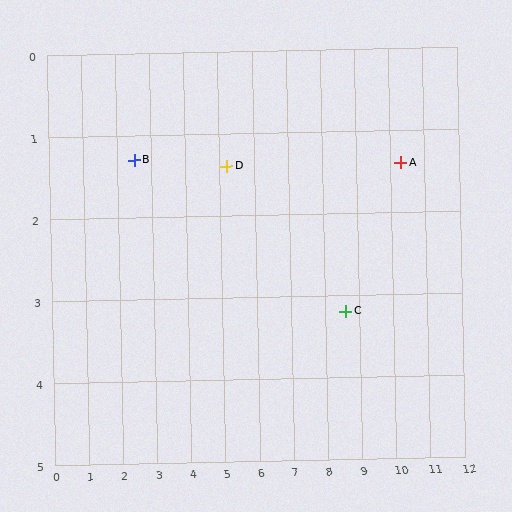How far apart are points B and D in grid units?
Points B and D are about 2.7 grid units apart.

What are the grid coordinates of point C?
Point C is at approximately (8.6, 3.2).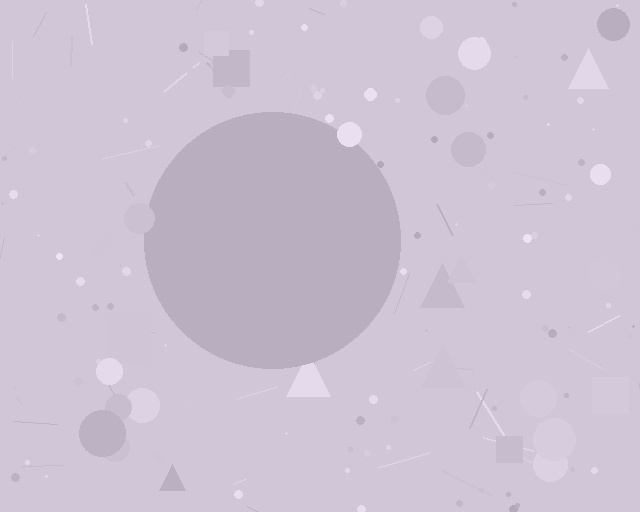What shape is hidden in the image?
A circle is hidden in the image.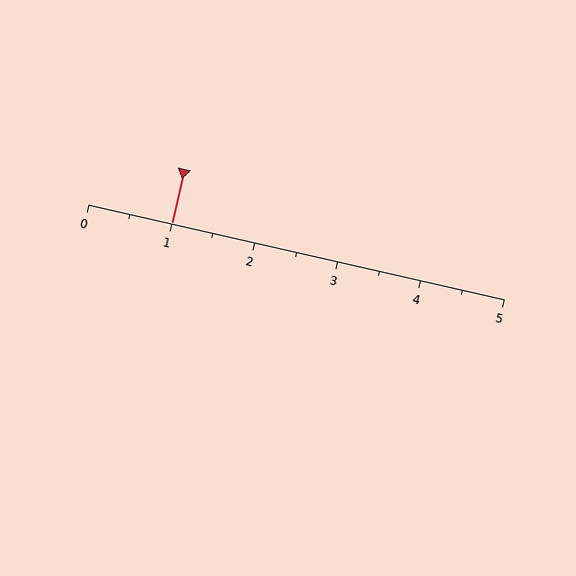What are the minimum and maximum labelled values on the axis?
The axis runs from 0 to 5.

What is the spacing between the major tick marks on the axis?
The major ticks are spaced 1 apart.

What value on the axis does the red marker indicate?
The marker indicates approximately 1.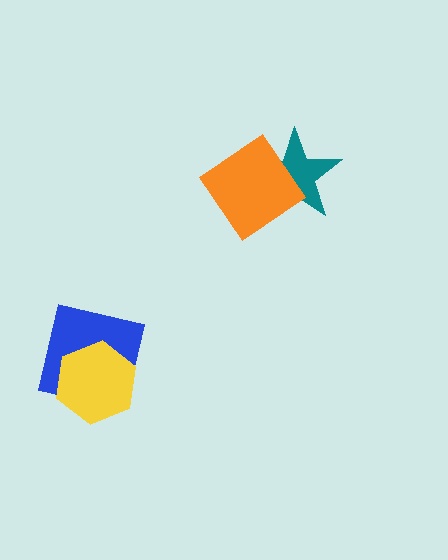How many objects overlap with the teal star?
1 object overlaps with the teal star.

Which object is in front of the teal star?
The orange diamond is in front of the teal star.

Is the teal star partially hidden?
Yes, it is partially covered by another shape.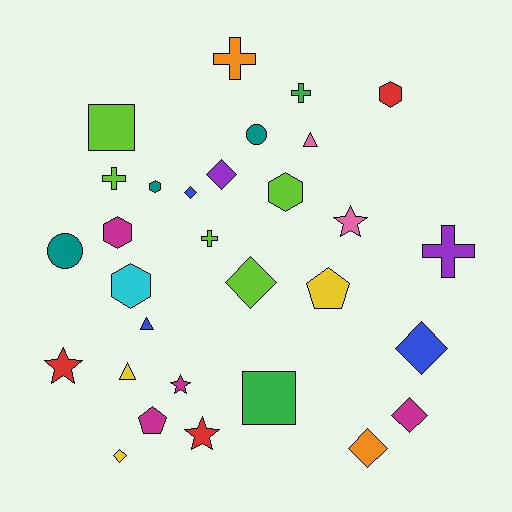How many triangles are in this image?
There are 3 triangles.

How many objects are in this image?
There are 30 objects.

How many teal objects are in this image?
There are 3 teal objects.